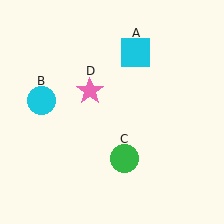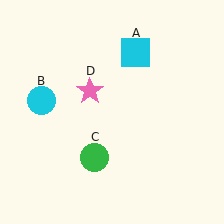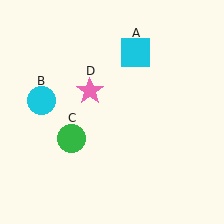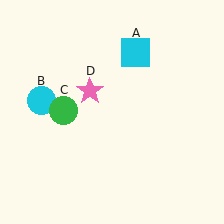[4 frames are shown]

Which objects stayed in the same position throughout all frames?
Cyan square (object A) and cyan circle (object B) and pink star (object D) remained stationary.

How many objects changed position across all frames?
1 object changed position: green circle (object C).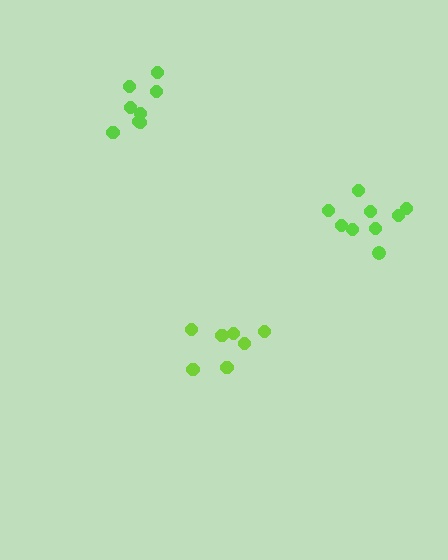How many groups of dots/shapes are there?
There are 3 groups.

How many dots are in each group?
Group 1: 9 dots, Group 2: 8 dots, Group 3: 7 dots (24 total).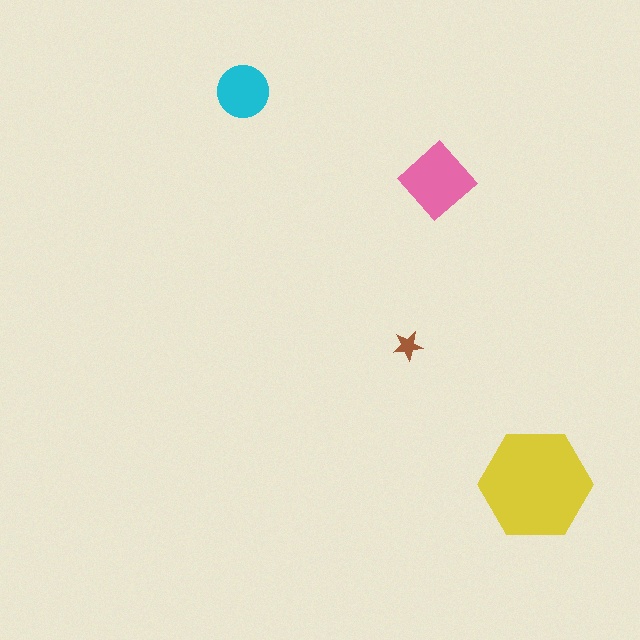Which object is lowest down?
The yellow hexagon is bottommost.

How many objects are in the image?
There are 4 objects in the image.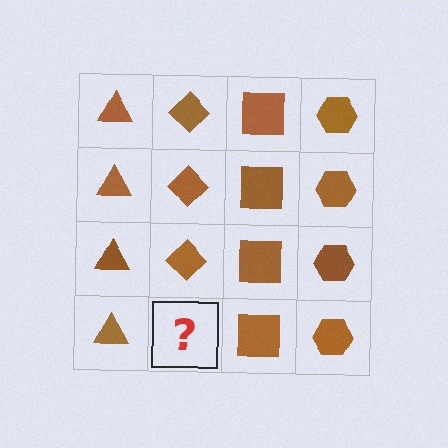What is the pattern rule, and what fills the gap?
The rule is that each column has a consistent shape. The gap should be filled with a brown diamond.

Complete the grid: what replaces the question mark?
The question mark should be replaced with a brown diamond.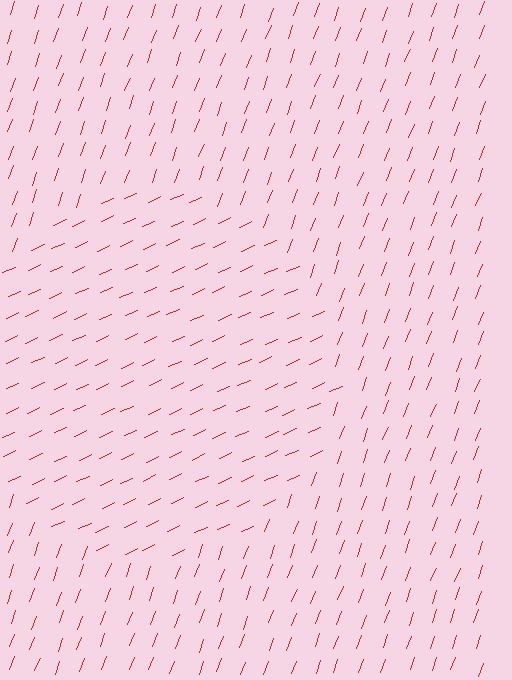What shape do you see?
I see a circle.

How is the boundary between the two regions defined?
The boundary is defined purely by a change in line orientation (approximately 45 degrees difference). All lines are the same color and thickness.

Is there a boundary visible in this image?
Yes, there is a texture boundary formed by a change in line orientation.